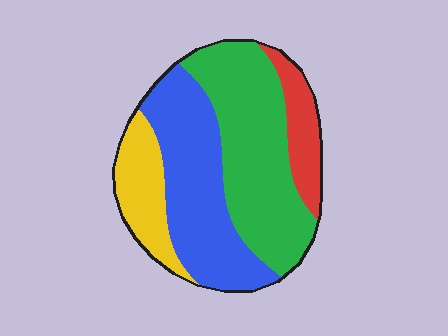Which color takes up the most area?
Green, at roughly 40%.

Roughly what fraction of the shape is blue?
Blue covers 35% of the shape.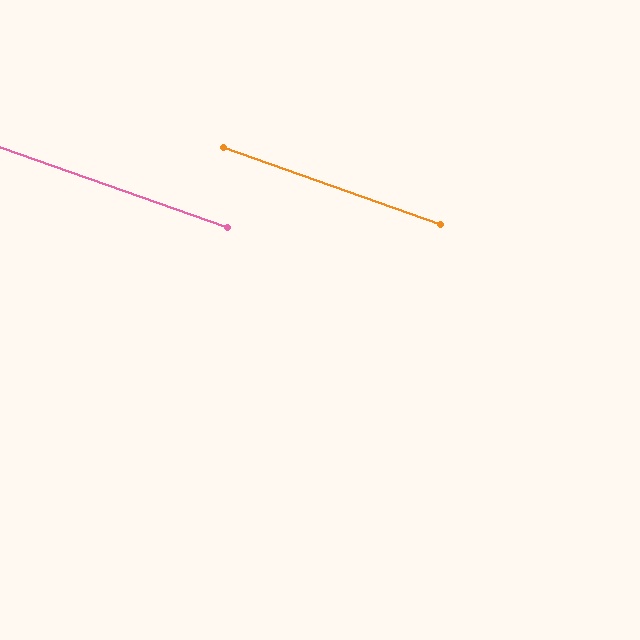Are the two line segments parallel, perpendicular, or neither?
Parallel — their directions differ by only 0.2°.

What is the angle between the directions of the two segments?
Approximately 0 degrees.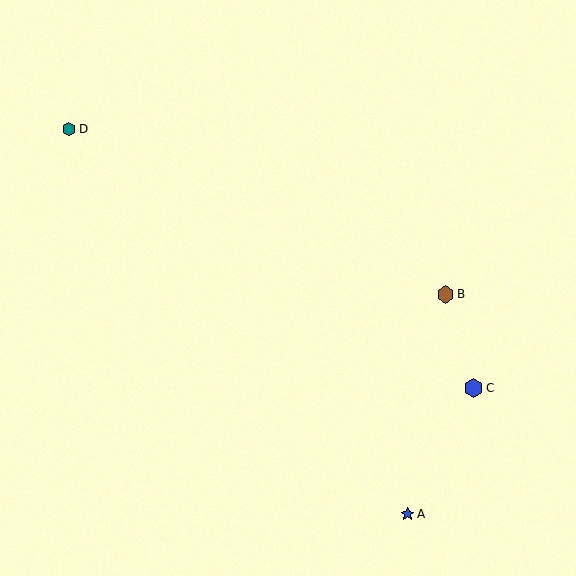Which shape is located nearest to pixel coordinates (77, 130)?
The teal hexagon (labeled D) at (69, 129) is nearest to that location.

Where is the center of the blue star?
The center of the blue star is at (408, 514).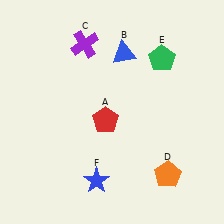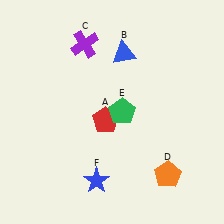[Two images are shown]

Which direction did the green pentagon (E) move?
The green pentagon (E) moved down.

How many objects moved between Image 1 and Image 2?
1 object moved between the two images.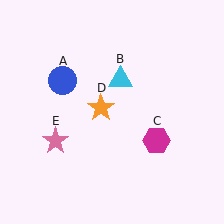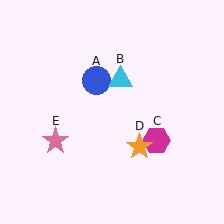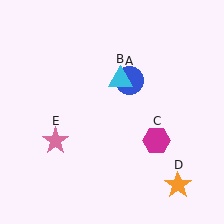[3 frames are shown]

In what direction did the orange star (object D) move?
The orange star (object D) moved down and to the right.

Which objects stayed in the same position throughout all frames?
Cyan triangle (object B) and magenta hexagon (object C) and pink star (object E) remained stationary.